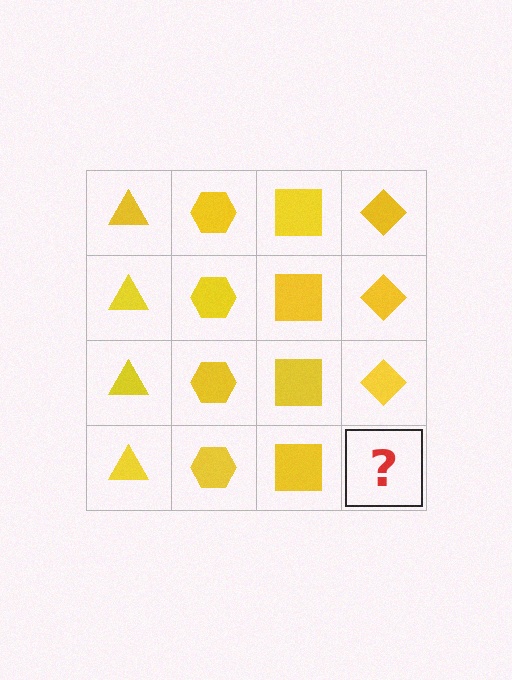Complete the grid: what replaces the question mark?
The question mark should be replaced with a yellow diamond.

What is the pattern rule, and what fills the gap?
The rule is that each column has a consistent shape. The gap should be filled with a yellow diamond.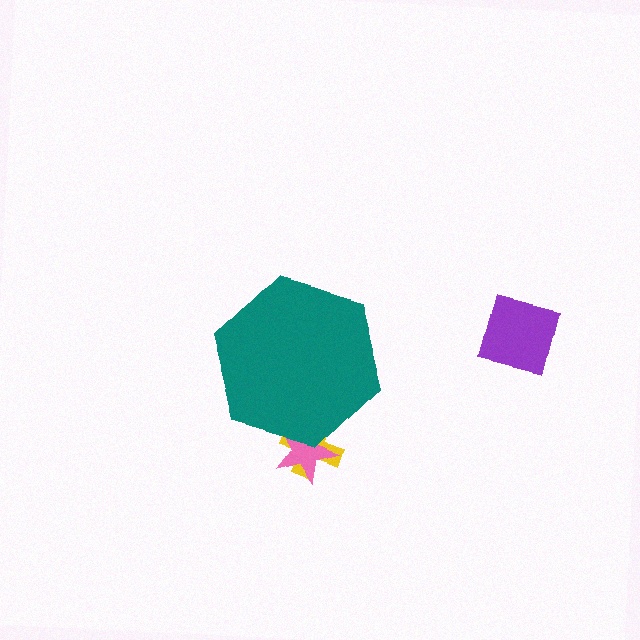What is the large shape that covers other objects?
A teal hexagon.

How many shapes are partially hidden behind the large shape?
2 shapes are partially hidden.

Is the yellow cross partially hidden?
Yes, the yellow cross is partially hidden behind the teal hexagon.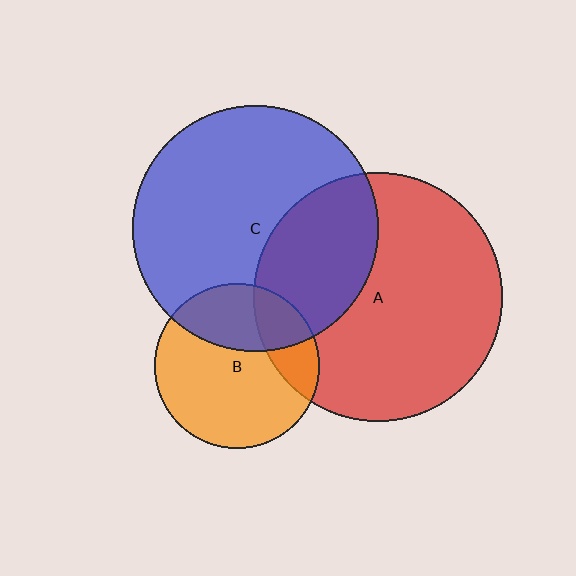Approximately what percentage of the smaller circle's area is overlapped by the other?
Approximately 20%.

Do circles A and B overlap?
Yes.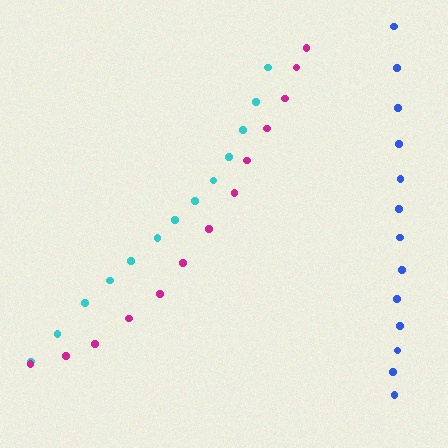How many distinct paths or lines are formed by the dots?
There are 3 distinct paths.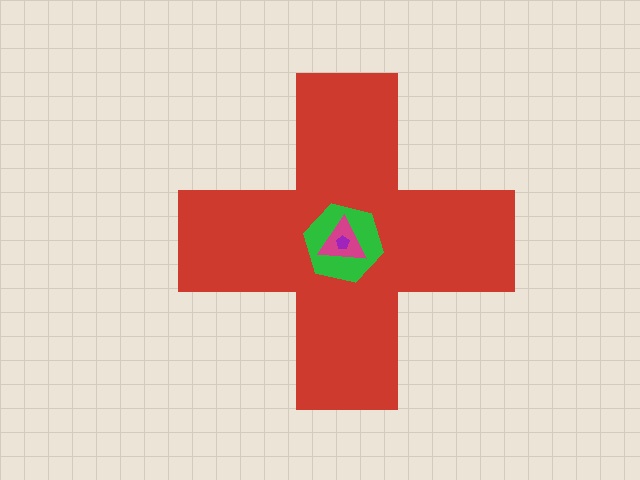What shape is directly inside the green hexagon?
The magenta triangle.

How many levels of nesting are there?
4.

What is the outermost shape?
The red cross.